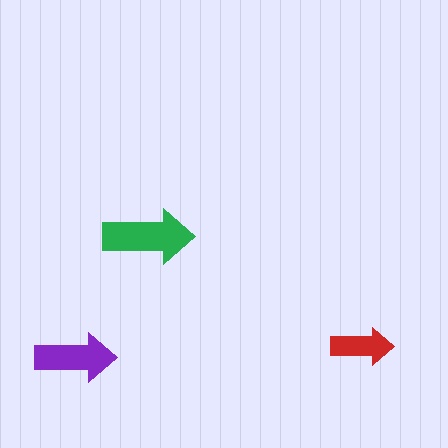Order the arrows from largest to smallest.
the green one, the purple one, the red one.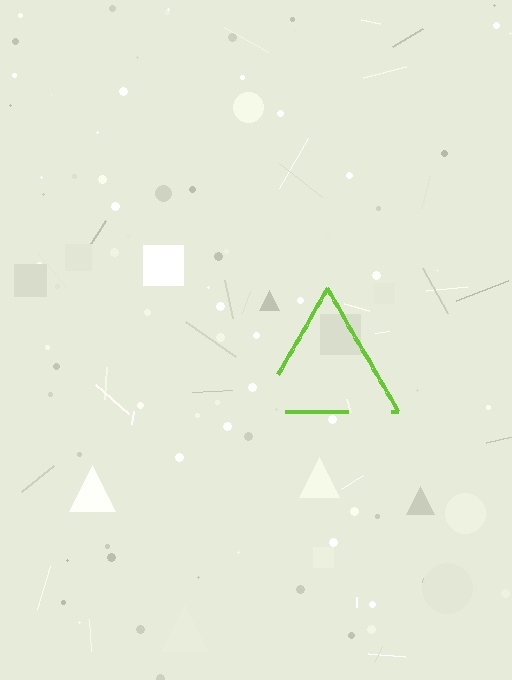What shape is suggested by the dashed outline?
The dashed outline suggests a triangle.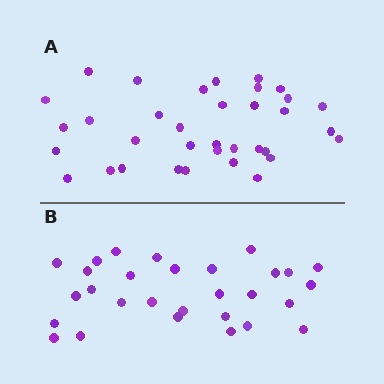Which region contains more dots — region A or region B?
Region A (the top region) has more dots.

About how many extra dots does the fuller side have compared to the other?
Region A has about 6 more dots than region B.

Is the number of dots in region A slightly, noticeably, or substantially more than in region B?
Region A has only slightly more — the two regions are fairly close. The ratio is roughly 1.2 to 1.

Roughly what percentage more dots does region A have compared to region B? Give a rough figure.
About 20% more.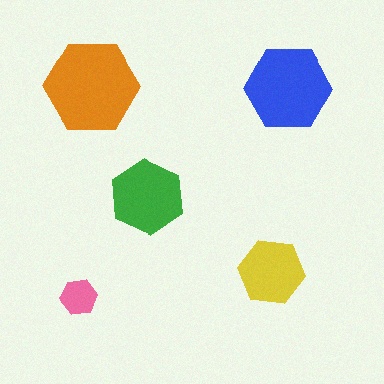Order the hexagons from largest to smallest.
the orange one, the blue one, the green one, the yellow one, the pink one.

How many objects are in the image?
There are 5 objects in the image.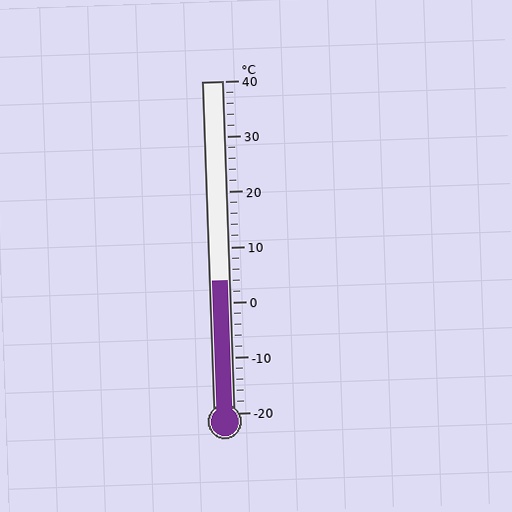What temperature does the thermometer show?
The thermometer shows approximately 4°C.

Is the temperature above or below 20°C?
The temperature is below 20°C.